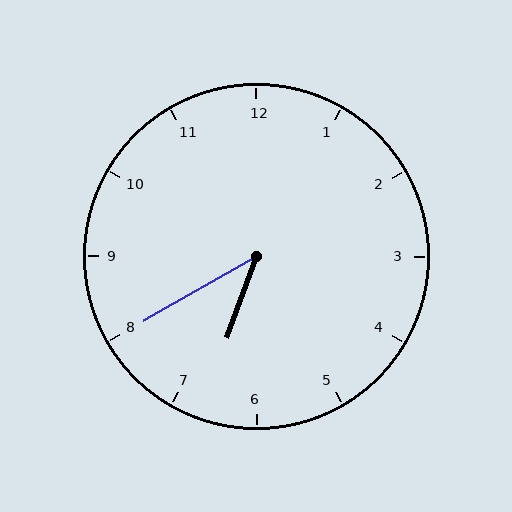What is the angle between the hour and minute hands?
Approximately 40 degrees.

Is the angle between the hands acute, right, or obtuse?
It is acute.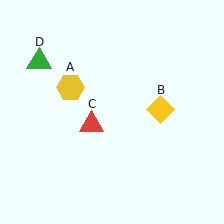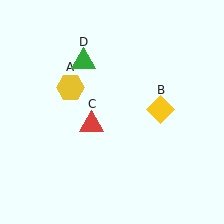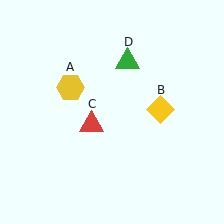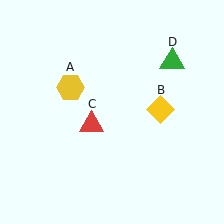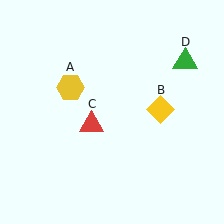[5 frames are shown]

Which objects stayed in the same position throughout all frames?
Yellow hexagon (object A) and yellow diamond (object B) and red triangle (object C) remained stationary.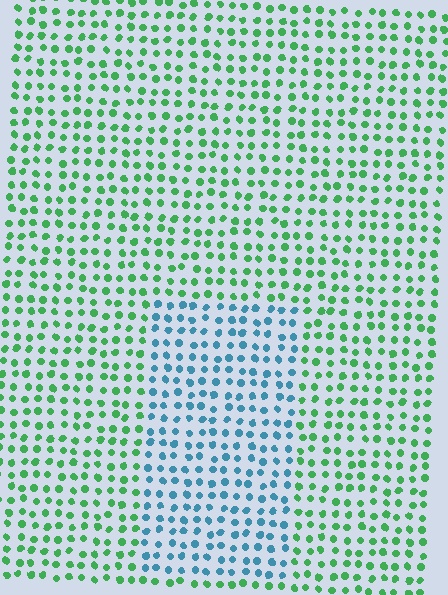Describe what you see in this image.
The image is filled with small green elements in a uniform arrangement. A rectangle-shaped region is visible where the elements are tinted to a slightly different hue, forming a subtle color boundary.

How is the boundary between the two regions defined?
The boundary is defined purely by a slight shift in hue (about 64 degrees). Spacing, size, and orientation are identical on both sides.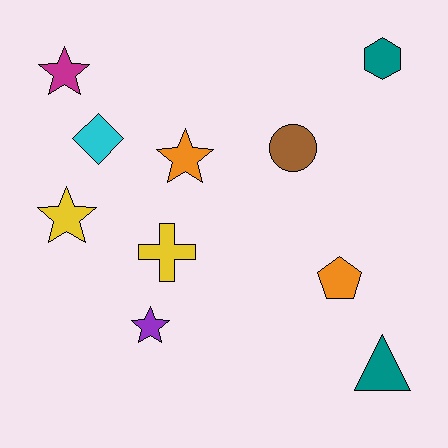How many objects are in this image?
There are 10 objects.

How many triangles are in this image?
There is 1 triangle.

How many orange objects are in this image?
There are 2 orange objects.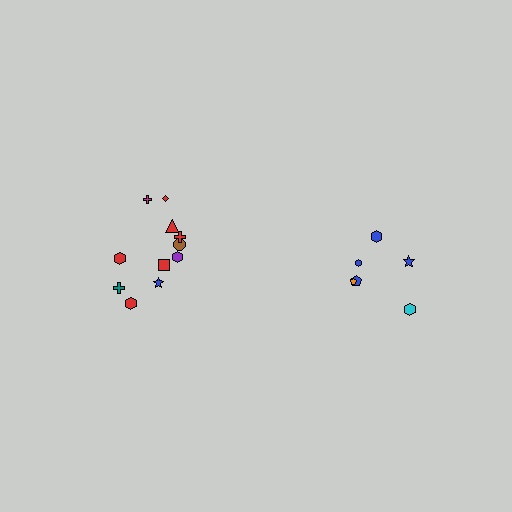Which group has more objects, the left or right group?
The left group.